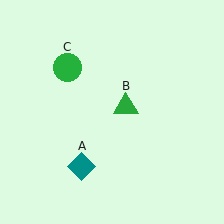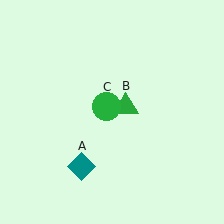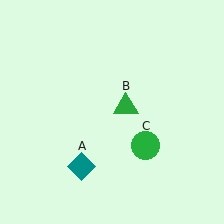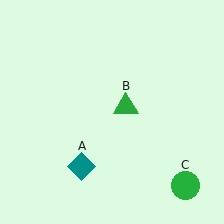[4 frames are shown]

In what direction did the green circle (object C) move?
The green circle (object C) moved down and to the right.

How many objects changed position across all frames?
1 object changed position: green circle (object C).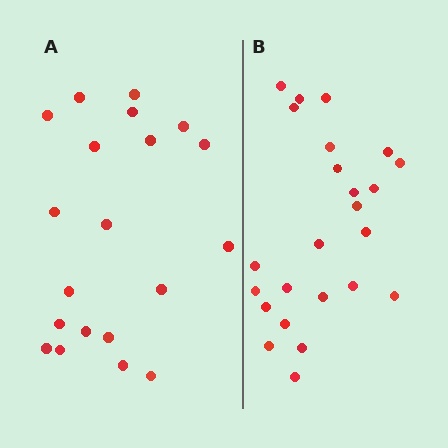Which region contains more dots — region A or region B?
Region B (the right region) has more dots.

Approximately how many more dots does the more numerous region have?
Region B has about 4 more dots than region A.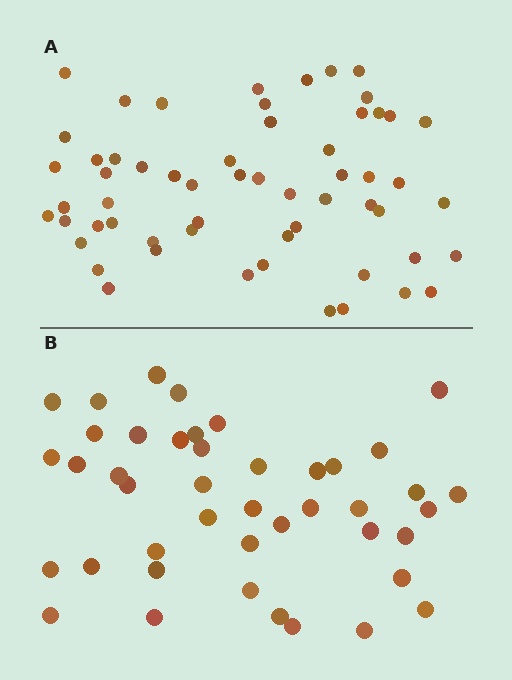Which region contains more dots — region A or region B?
Region A (the top region) has more dots.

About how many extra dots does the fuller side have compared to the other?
Region A has approximately 15 more dots than region B.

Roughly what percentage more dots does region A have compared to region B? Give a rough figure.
About 35% more.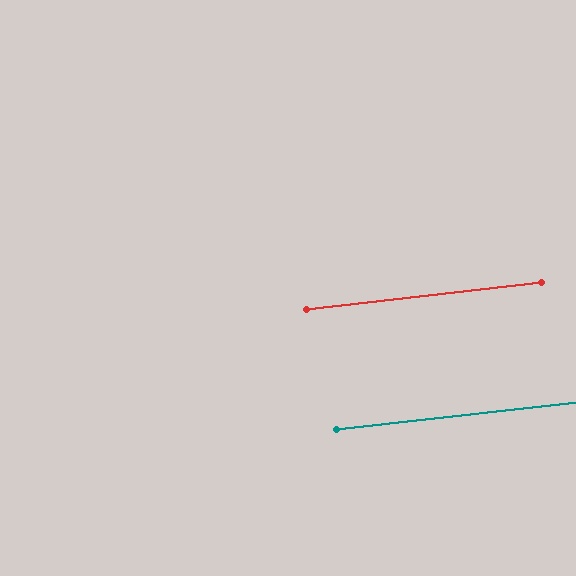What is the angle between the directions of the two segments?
Approximately 0 degrees.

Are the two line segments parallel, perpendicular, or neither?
Parallel — their directions differ by only 0.1°.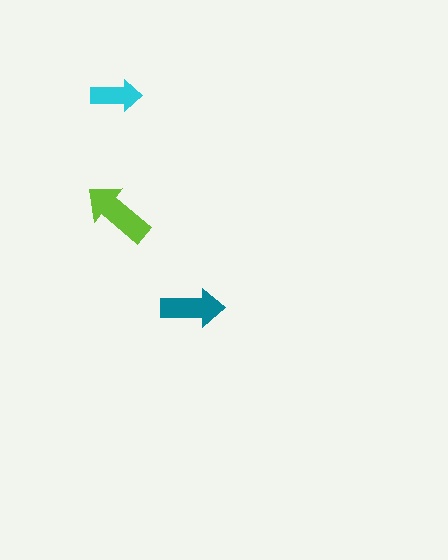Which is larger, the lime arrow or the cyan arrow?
The lime one.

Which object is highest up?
The cyan arrow is topmost.